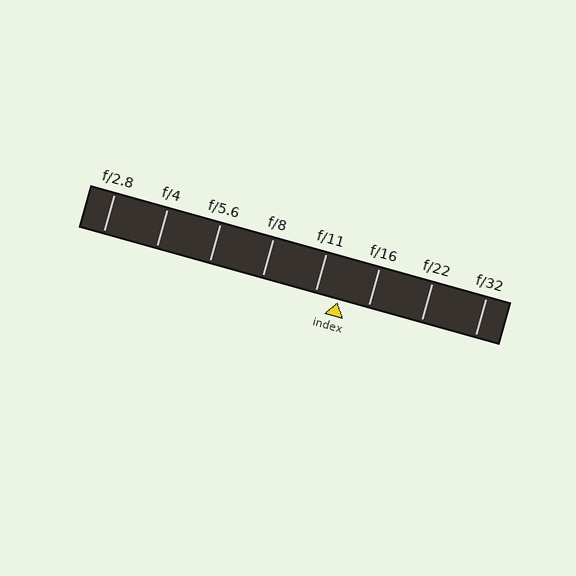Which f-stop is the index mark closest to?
The index mark is closest to f/11.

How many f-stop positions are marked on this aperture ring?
There are 8 f-stop positions marked.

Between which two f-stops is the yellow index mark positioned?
The index mark is between f/11 and f/16.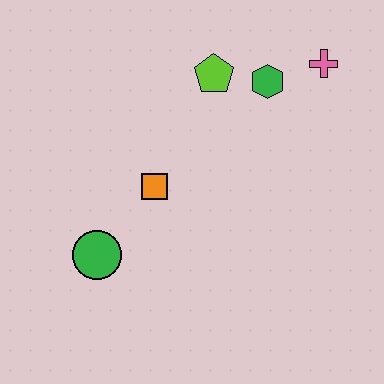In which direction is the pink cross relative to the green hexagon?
The pink cross is to the right of the green hexagon.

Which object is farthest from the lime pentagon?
The green circle is farthest from the lime pentagon.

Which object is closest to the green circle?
The orange square is closest to the green circle.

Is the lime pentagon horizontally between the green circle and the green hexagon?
Yes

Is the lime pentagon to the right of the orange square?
Yes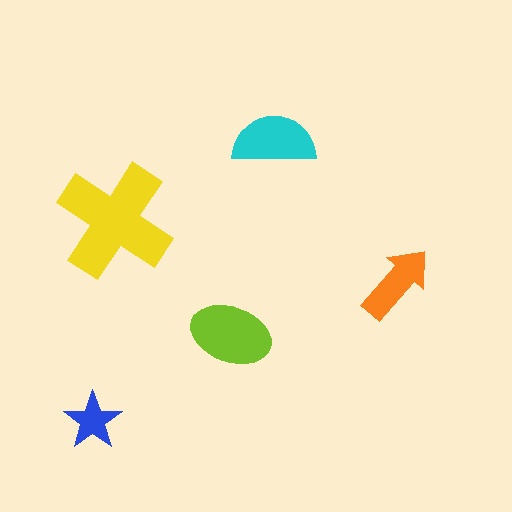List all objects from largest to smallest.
The yellow cross, the lime ellipse, the cyan semicircle, the orange arrow, the blue star.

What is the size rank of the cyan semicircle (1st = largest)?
3rd.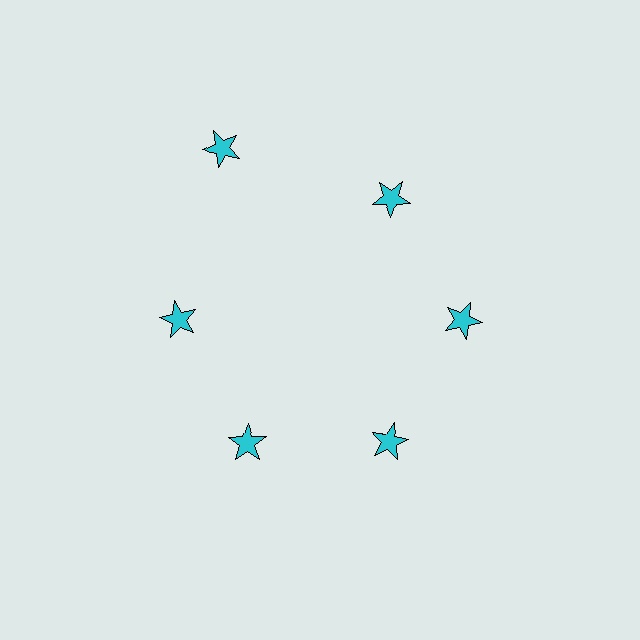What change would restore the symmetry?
The symmetry would be restored by moving it inward, back onto the ring so that all 6 stars sit at equal angles and equal distance from the center.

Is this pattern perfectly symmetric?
No. The 6 cyan stars are arranged in a ring, but one element near the 11 o'clock position is pushed outward from the center, breaking the 6-fold rotational symmetry.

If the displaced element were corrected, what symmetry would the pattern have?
It would have 6-fold rotational symmetry — the pattern would map onto itself every 60 degrees.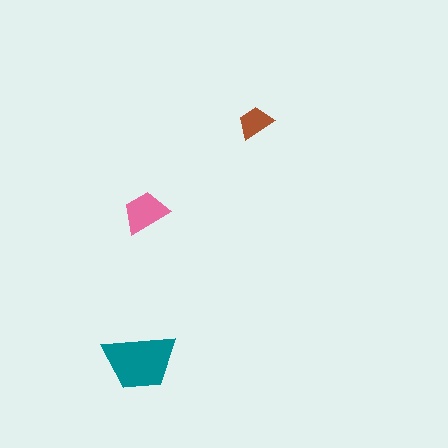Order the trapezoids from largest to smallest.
the teal one, the pink one, the brown one.